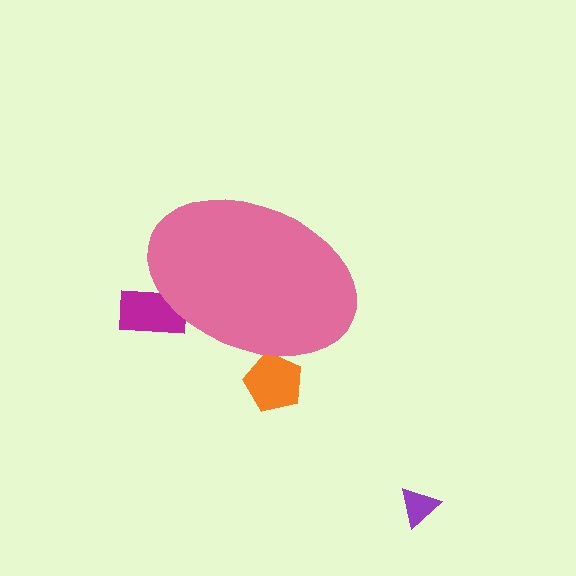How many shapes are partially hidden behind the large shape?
2 shapes are partially hidden.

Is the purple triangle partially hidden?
No, the purple triangle is fully visible.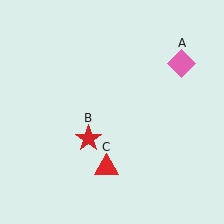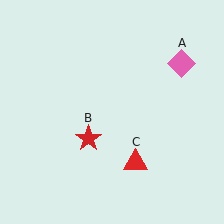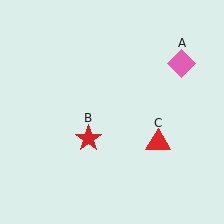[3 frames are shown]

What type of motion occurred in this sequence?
The red triangle (object C) rotated counterclockwise around the center of the scene.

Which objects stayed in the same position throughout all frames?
Pink diamond (object A) and red star (object B) remained stationary.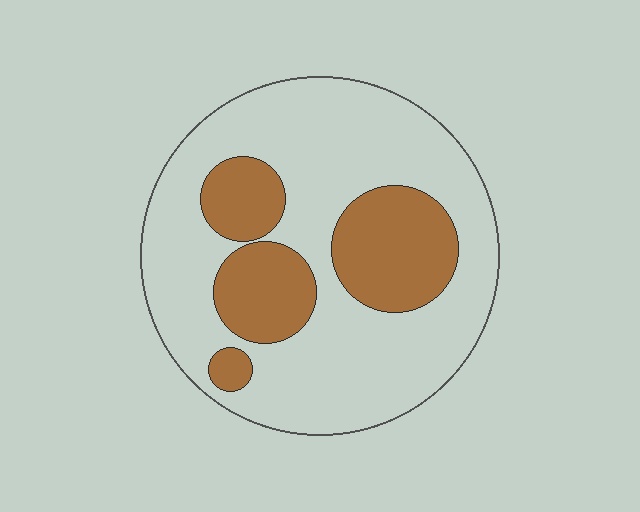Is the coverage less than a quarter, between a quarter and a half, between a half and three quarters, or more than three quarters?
Between a quarter and a half.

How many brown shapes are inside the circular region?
4.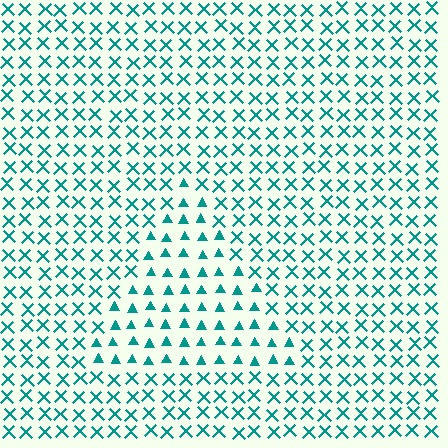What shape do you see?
I see a triangle.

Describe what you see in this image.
The image is filled with small teal elements arranged in a uniform grid. A triangle-shaped region contains triangles, while the surrounding area contains X marks. The boundary is defined purely by the change in element shape.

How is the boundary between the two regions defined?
The boundary is defined by a change in element shape: triangles inside vs. X marks outside. All elements share the same color and spacing.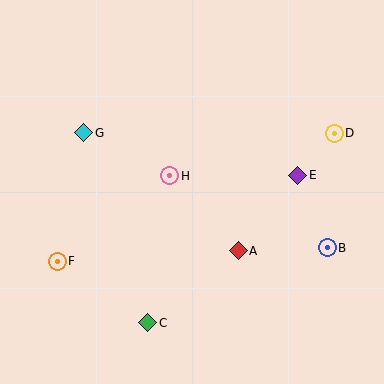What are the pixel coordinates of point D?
Point D is at (334, 133).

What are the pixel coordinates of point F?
Point F is at (57, 261).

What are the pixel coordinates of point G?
Point G is at (84, 133).